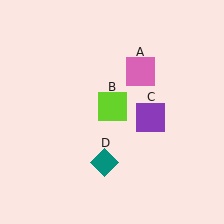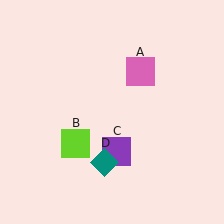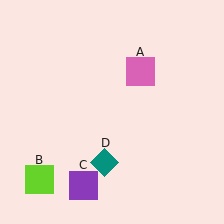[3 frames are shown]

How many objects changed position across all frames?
2 objects changed position: lime square (object B), purple square (object C).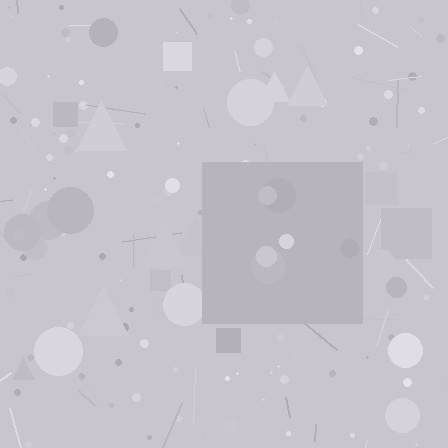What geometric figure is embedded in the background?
A square is embedded in the background.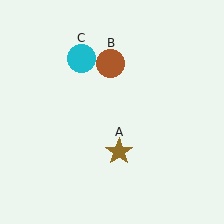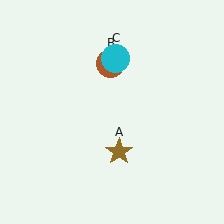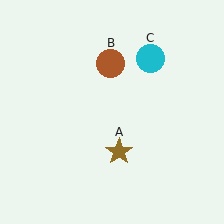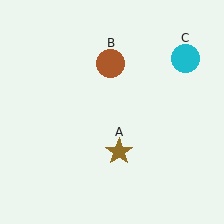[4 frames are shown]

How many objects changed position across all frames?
1 object changed position: cyan circle (object C).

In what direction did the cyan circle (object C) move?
The cyan circle (object C) moved right.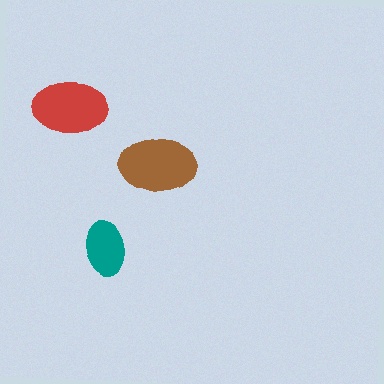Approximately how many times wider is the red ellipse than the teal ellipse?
About 1.5 times wider.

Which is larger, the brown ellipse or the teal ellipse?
The brown one.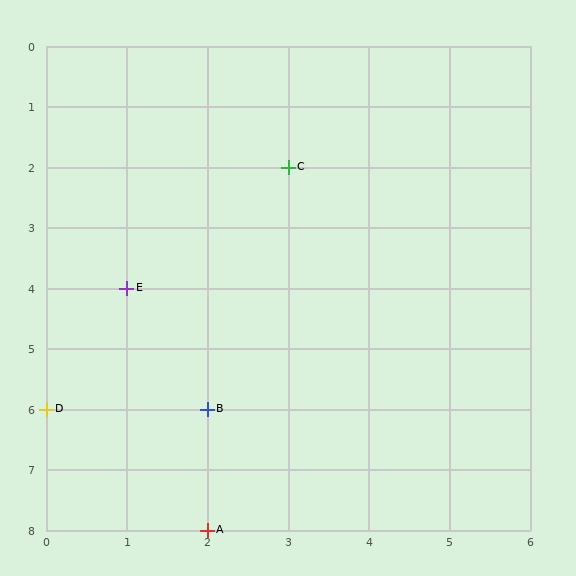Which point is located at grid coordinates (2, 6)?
Point B is at (2, 6).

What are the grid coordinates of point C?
Point C is at grid coordinates (3, 2).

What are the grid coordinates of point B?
Point B is at grid coordinates (2, 6).